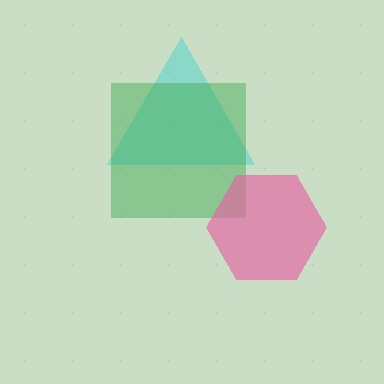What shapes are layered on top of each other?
The layered shapes are: a cyan triangle, a green square, a pink hexagon.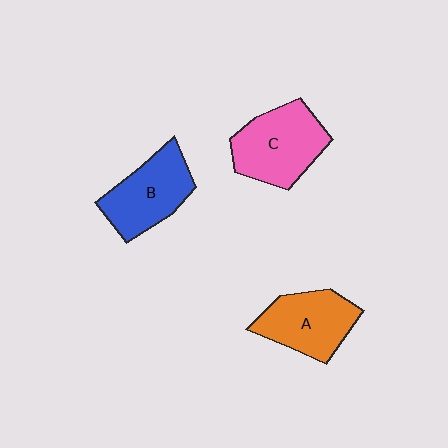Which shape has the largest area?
Shape C (pink).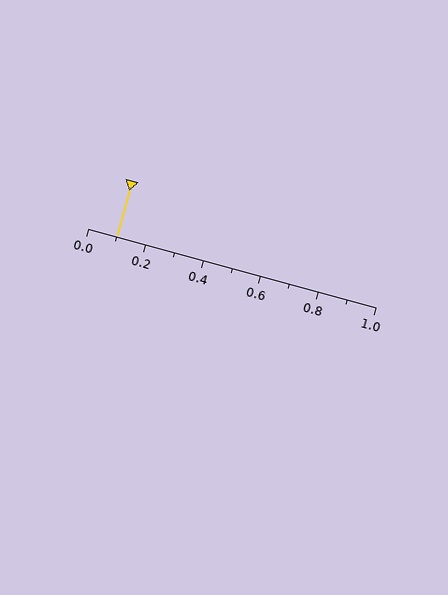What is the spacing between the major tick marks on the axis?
The major ticks are spaced 0.2 apart.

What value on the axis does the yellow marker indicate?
The marker indicates approximately 0.1.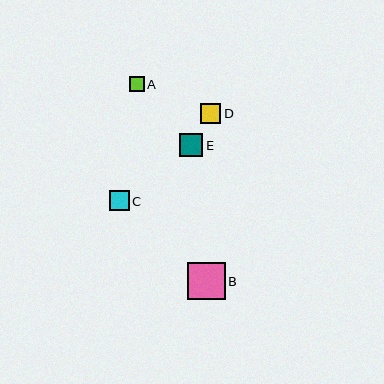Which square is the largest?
Square B is the largest with a size of approximately 37 pixels.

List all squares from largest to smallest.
From largest to smallest: B, E, D, C, A.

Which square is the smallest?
Square A is the smallest with a size of approximately 15 pixels.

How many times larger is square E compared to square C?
Square E is approximately 1.2 times the size of square C.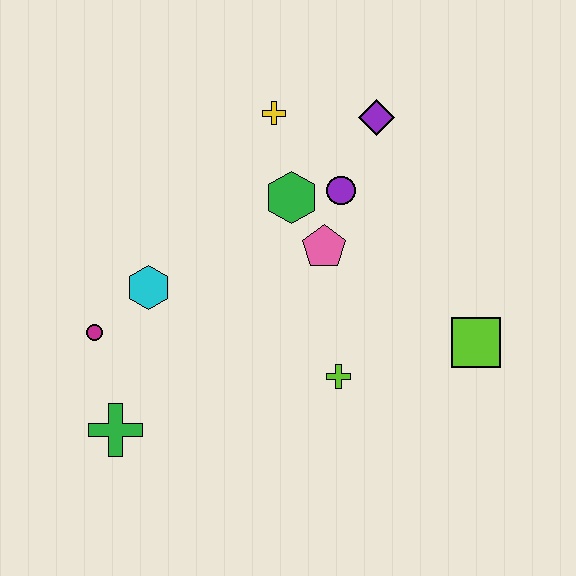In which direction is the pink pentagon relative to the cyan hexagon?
The pink pentagon is to the right of the cyan hexagon.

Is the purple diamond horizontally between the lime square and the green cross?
Yes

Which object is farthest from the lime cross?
The yellow cross is farthest from the lime cross.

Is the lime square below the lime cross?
No